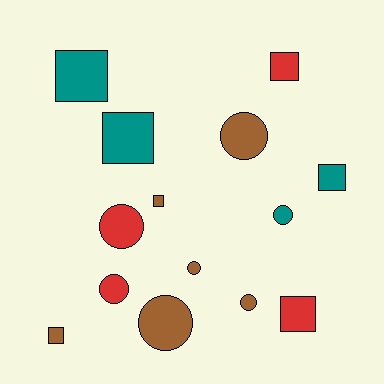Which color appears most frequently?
Brown, with 6 objects.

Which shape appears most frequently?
Square, with 7 objects.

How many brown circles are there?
There are 4 brown circles.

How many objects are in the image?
There are 14 objects.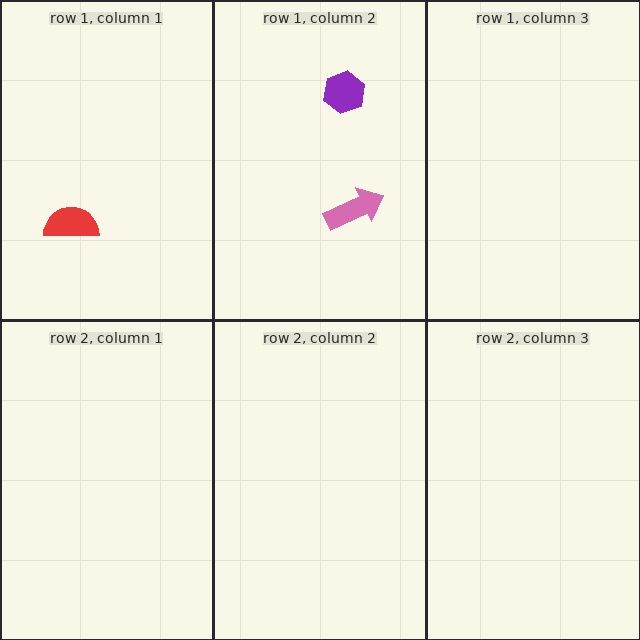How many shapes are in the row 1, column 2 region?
2.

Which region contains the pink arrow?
The row 1, column 2 region.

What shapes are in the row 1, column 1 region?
The red semicircle.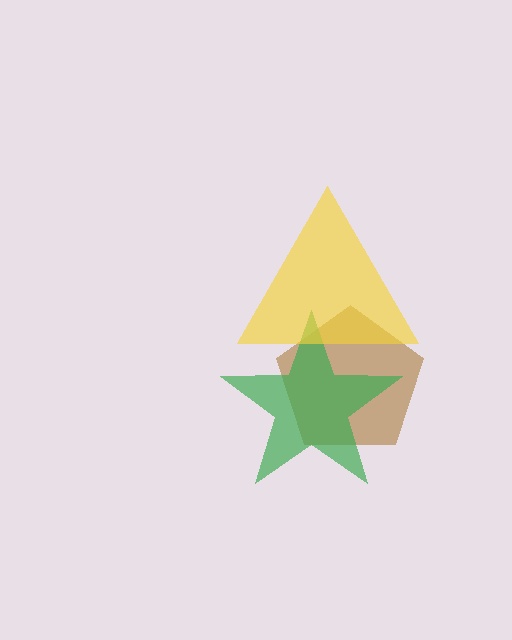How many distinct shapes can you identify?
There are 3 distinct shapes: a brown pentagon, a green star, a yellow triangle.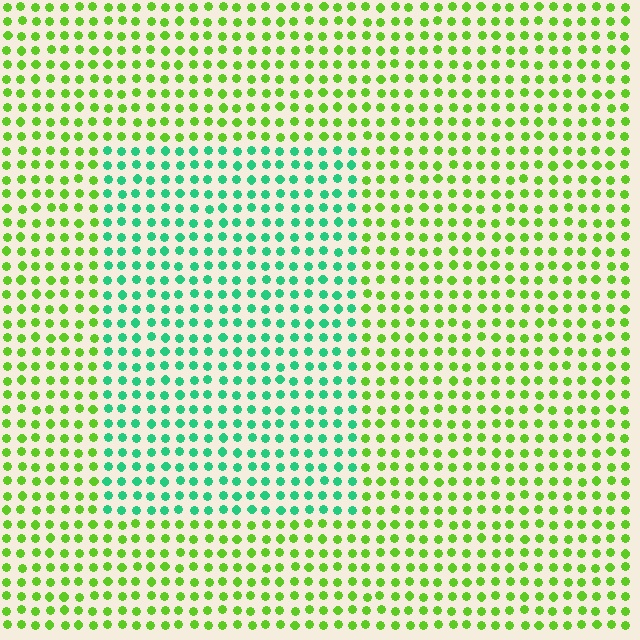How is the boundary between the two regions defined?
The boundary is defined purely by a slight shift in hue (about 53 degrees). Spacing, size, and orientation are identical on both sides.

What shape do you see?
I see a rectangle.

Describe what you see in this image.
The image is filled with small lime elements in a uniform arrangement. A rectangle-shaped region is visible where the elements are tinted to a slightly different hue, forming a subtle color boundary.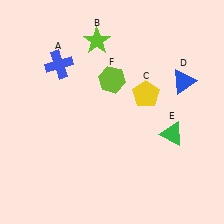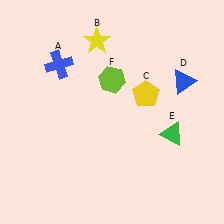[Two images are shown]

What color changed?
The star (B) changed from lime in Image 1 to yellow in Image 2.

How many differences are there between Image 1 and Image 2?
There is 1 difference between the two images.